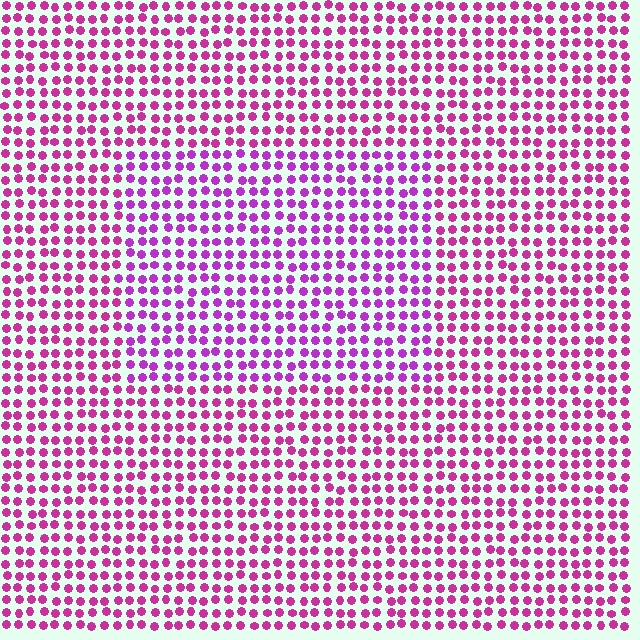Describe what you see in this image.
The image is filled with small magenta elements in a uniform arrangement. A rectangle-shaped region is visible where the elements are tinted to a slightly different hue, forming a subtle color boundary.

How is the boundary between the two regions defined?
The boundary is defined purely by a slight shift in hue (about 24 degrees). Spacing, size, and orientation are identical on both sides.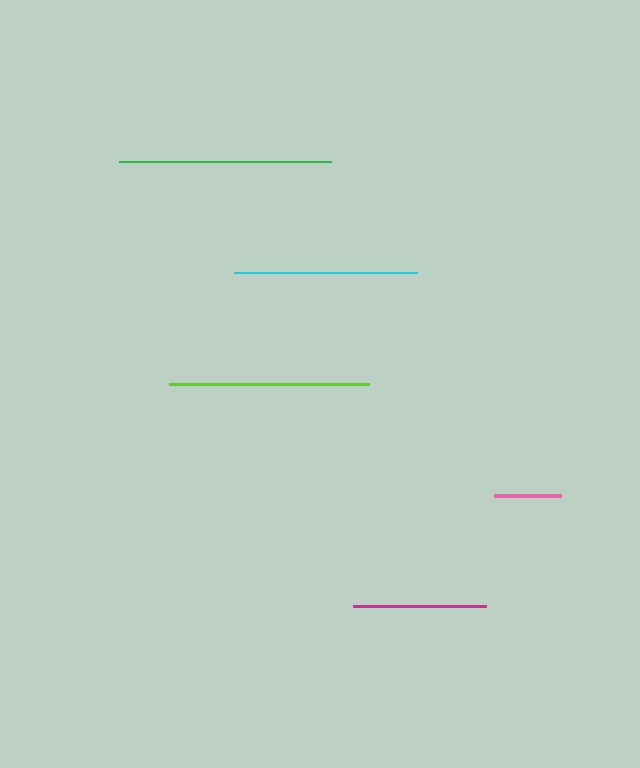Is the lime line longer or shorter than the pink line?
The lime line is longer than the pink line.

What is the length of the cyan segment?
The cyan segment is approximately 183 pixels long.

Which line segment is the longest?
The green line is the longest at approximately 212 pixels.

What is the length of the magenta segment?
The magenta segment is approximately 133 pixels long.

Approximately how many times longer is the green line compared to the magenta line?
The green line is approximately 1.6 times the length of the magenta line.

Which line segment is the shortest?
The pink line is the shortest at approximately 68 pixels.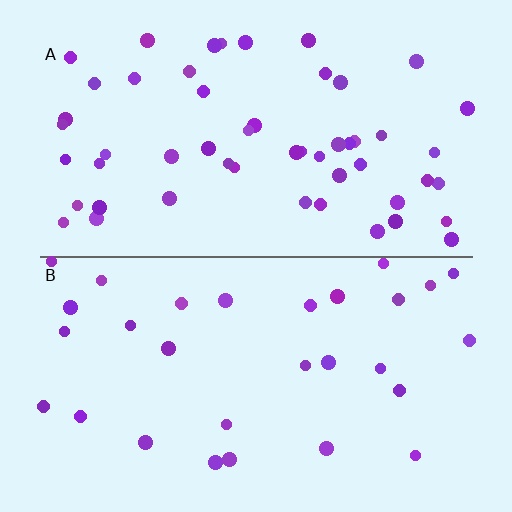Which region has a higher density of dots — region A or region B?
A (the top).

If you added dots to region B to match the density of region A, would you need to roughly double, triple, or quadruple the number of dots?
Approximately double.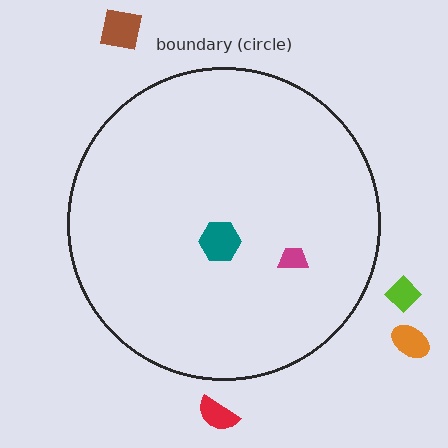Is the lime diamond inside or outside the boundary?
Outside.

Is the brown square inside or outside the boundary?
Outside.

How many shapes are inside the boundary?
2 inside, 4 outside.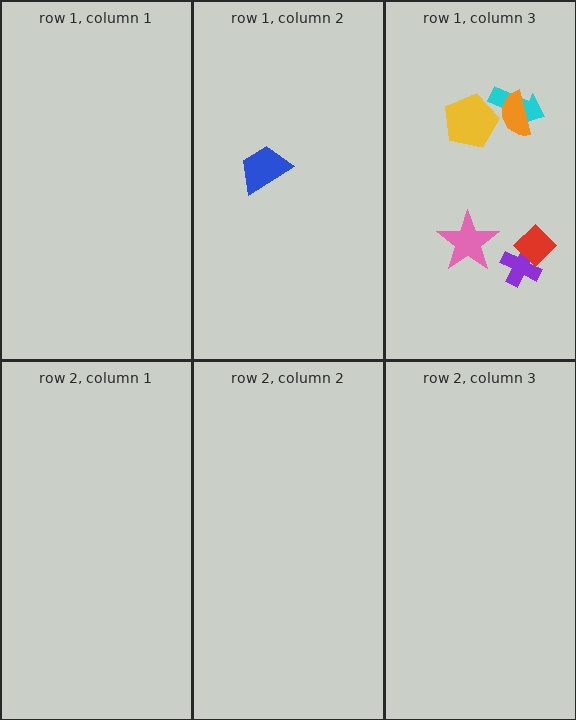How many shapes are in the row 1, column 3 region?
6.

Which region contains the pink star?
The row 1, column 3 region.